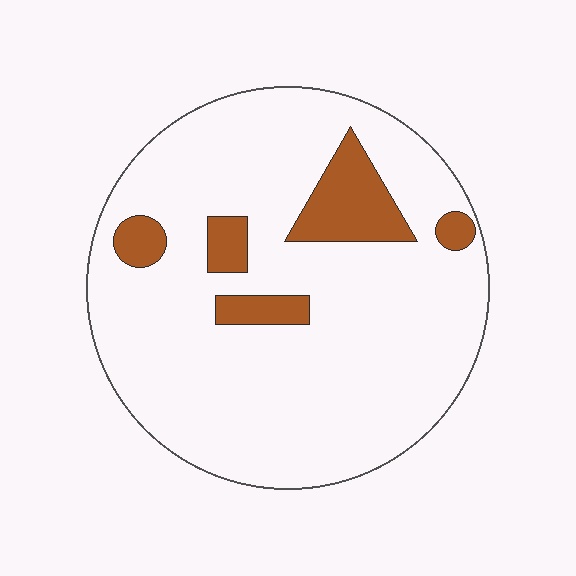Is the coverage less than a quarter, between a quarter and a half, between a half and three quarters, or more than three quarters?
Less than a quarter.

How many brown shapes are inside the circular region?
5.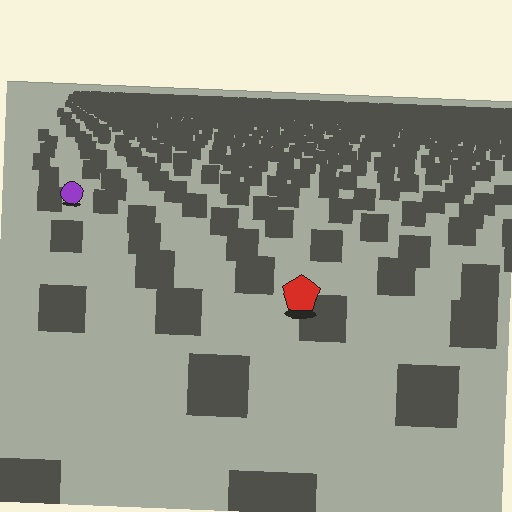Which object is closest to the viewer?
The red pentagon is closest. The texture marks near it are larger and more spread out.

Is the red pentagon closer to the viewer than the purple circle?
Yes. The red pentagon is closer — you can tell from the texture gradient: the ground texture is coarser near it.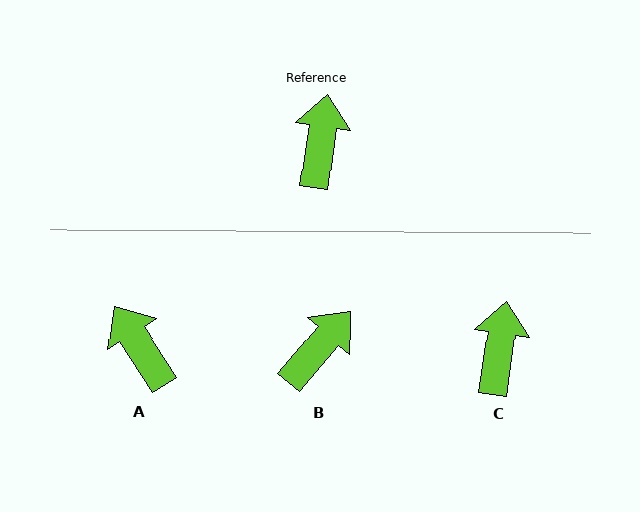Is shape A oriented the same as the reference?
No, it is off by about 41 degrees.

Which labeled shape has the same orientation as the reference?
C.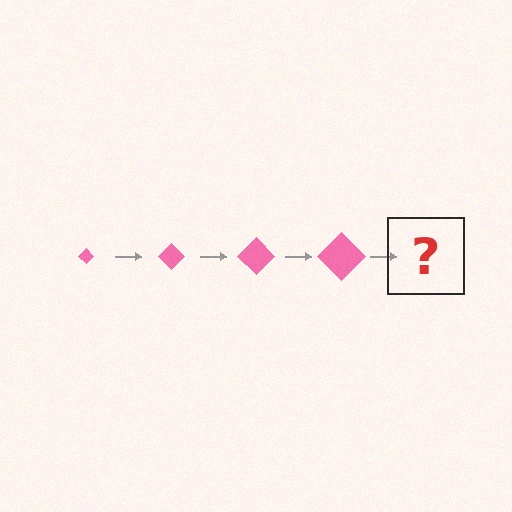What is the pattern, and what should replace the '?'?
The pattern is that the diamond gets progressively larger each step. The '?' should be a pink diamond, larger than the previous one.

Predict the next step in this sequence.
The next step is a pink diamond, larger than the previous one.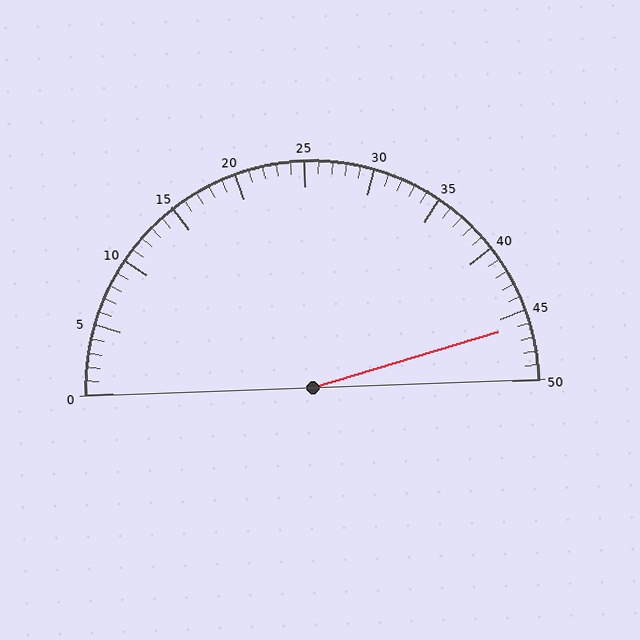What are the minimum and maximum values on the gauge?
The gauge ranges from 0 to 50.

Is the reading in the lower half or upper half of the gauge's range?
The reading is in the upper half of the range (0 to 50).